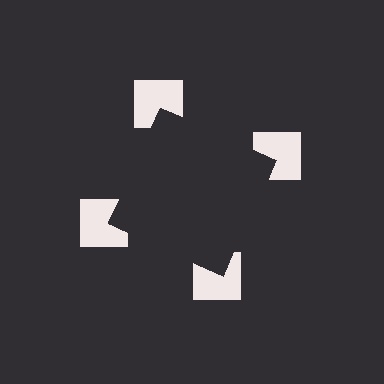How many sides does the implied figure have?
4 sides.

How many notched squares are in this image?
There are 4 — one at each vertex of the illusory square.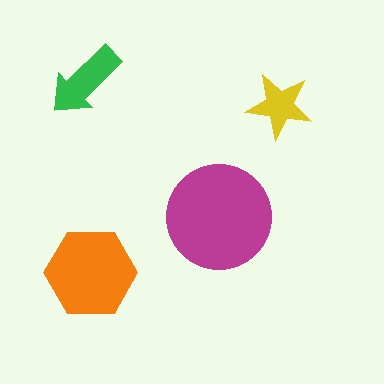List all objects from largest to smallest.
The magenta circle, the orange hexagon, the green arrow, the yellow star.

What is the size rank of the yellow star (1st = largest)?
4th.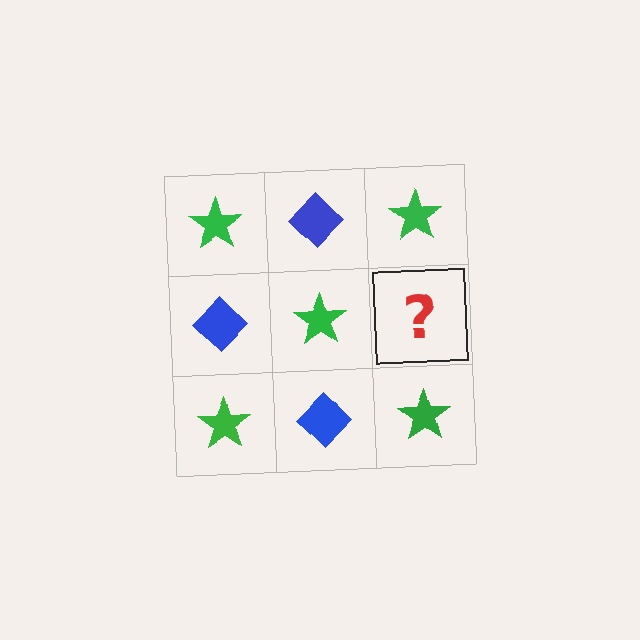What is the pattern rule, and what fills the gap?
The rule is that it alternates green star and blue diamond in a checkerboard pattern. The gap should be filled with a blue diamond.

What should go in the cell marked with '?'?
The missing cell should contain a blue diamond.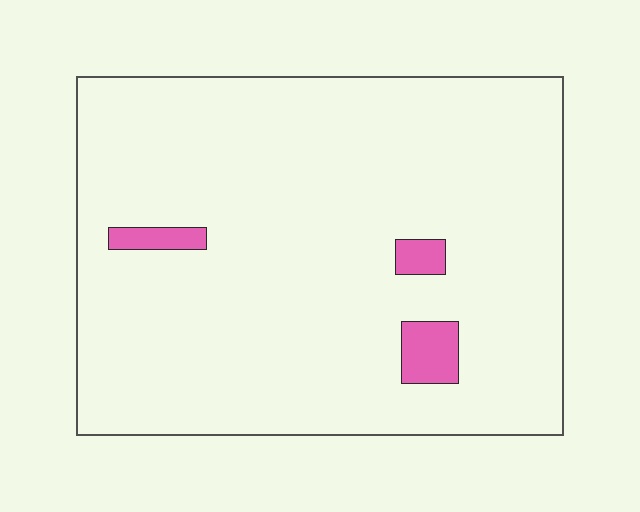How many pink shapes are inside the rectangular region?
3.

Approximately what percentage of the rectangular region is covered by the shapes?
Approximately 5%.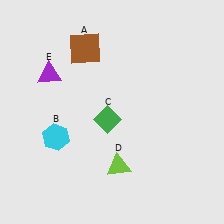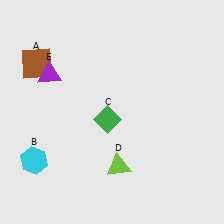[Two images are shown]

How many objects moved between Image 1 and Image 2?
2 objects moved between the two images.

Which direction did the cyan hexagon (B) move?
The cyan hexagon (B) moved down.